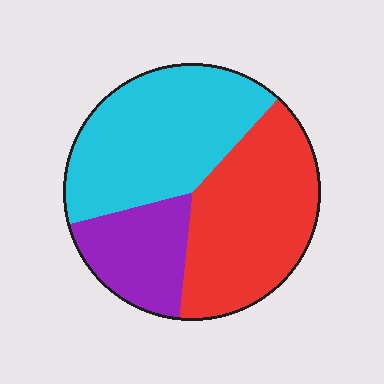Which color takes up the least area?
Purple, at roughly 20%.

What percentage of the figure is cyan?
Cyan covers roughly 40% of the figure.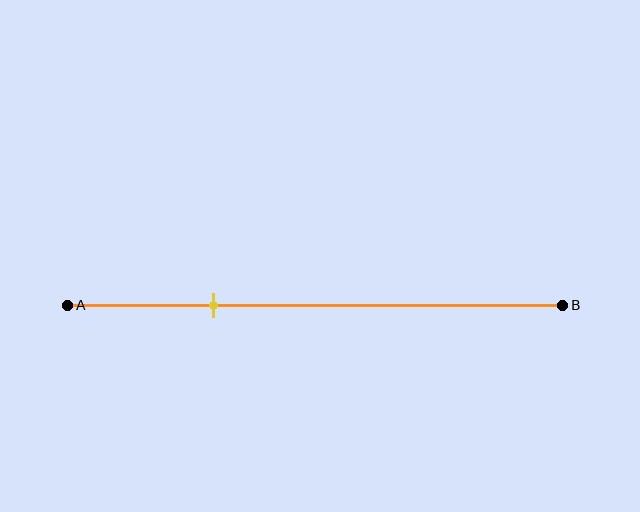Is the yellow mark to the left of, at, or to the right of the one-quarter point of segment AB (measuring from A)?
The yellow mark is to the right of the one-quarter point of segment AB.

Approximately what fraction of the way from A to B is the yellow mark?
The yellow mark is approximately 30% of the way from A to B.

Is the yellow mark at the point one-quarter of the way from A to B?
No, the mark is at about 30% from A, not at the 25% one-quarter point.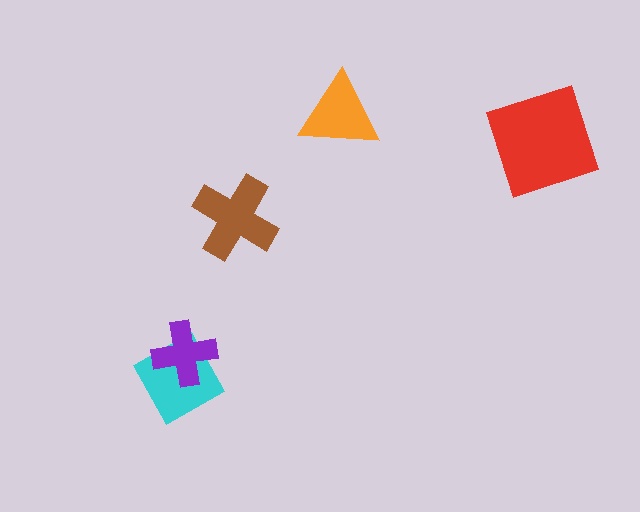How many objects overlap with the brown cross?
0 objects overlap with the brown cross.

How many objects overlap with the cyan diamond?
1 object overlaps with the cyan diamond.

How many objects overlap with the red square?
0 objects overlap with the red square.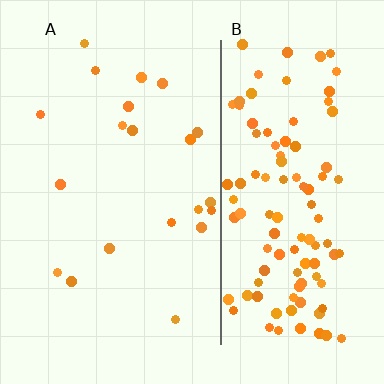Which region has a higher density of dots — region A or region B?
B (the right).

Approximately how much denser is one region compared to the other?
Approximately 5.7× — region B over region A.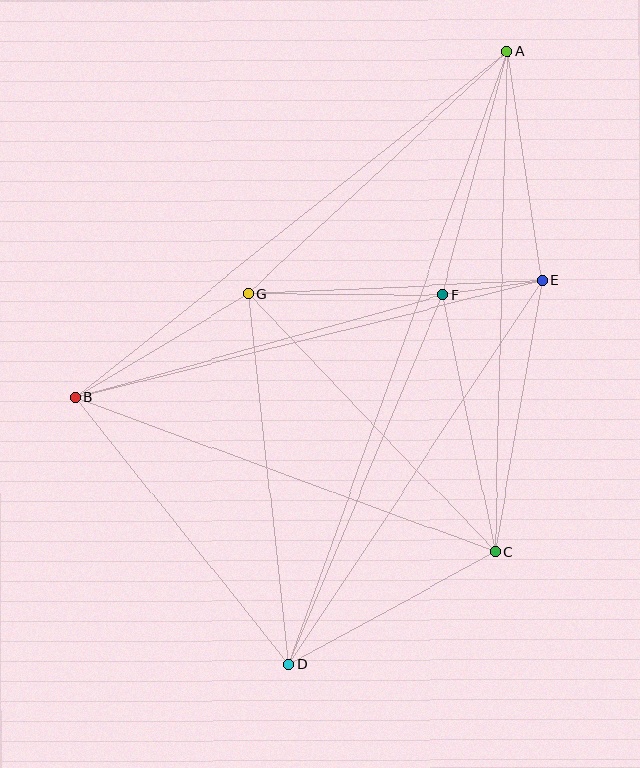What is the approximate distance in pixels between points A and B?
The distance between A and B is approximately 553 pixels.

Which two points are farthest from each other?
Points A and D are farthest from each other.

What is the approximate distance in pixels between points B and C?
The distance between B and C is approximately 447 pixels.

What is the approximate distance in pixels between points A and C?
The distance between A and C is approximately 501 pixels.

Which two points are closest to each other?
Points E and F are closest to each other.